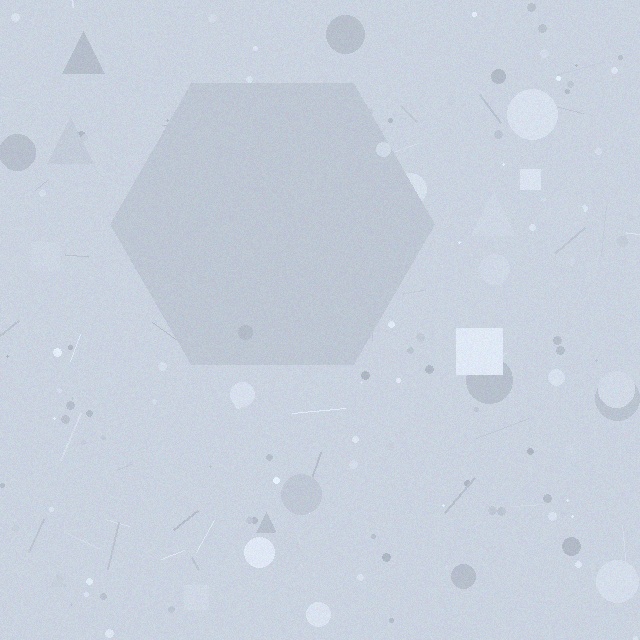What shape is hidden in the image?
A hexagon is hidden in the image.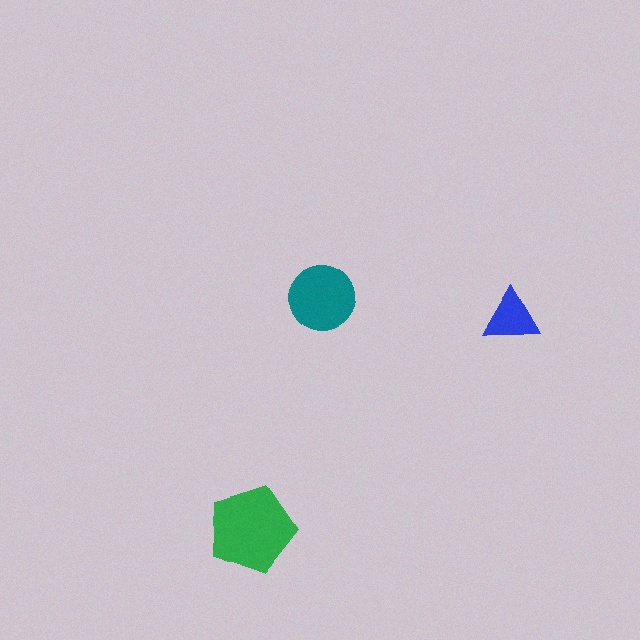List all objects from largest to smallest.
The green pentagon, the teal circle, the blue triangle.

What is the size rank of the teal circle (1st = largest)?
2nd.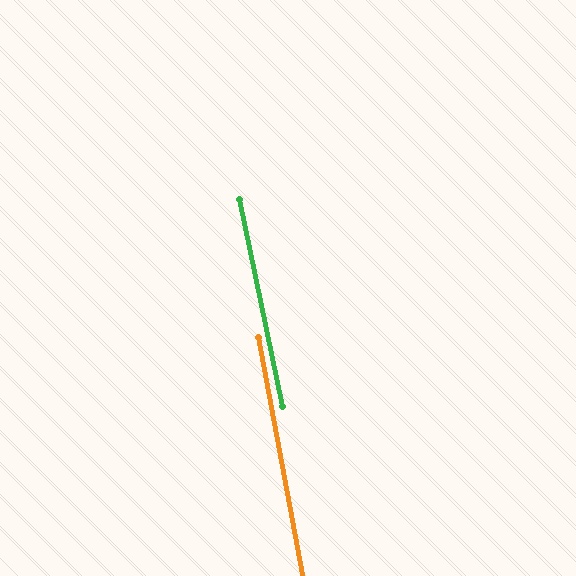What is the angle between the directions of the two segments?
Approximately 1 degree.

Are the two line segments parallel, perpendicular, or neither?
Parallel — their directions differ by only 1.4°.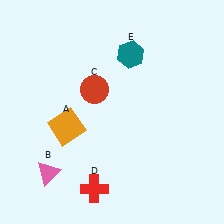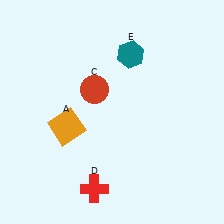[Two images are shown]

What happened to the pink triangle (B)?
The pink triangle (B) was removed in Image 2. It was in the bottom-left area of Image 1.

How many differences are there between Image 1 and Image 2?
There is 1 difference between the two images.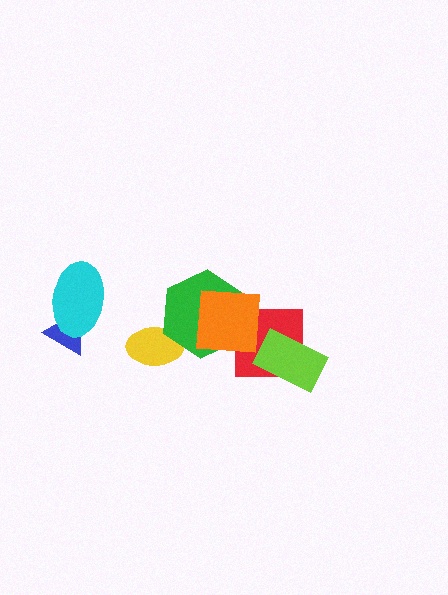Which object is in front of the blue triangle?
The cyan ellipse is in front of the blue triangle.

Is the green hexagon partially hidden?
Yes, it is partially covered by another shape.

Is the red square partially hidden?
Yes, it is partially covered by another shape.